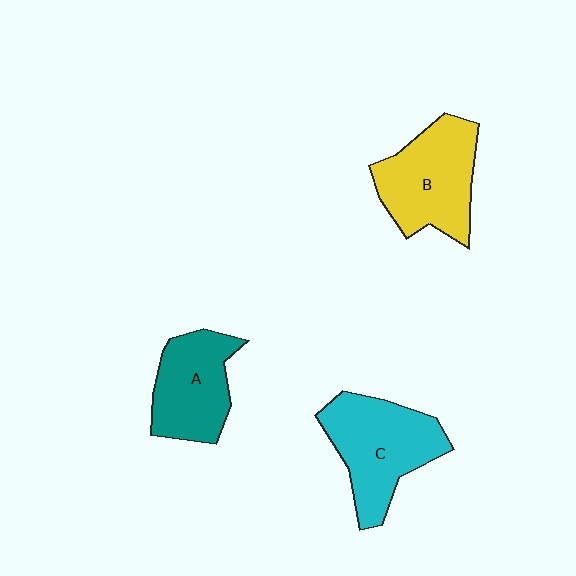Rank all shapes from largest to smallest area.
From largest to smallest: C (cyan), B (yellow), A (teal).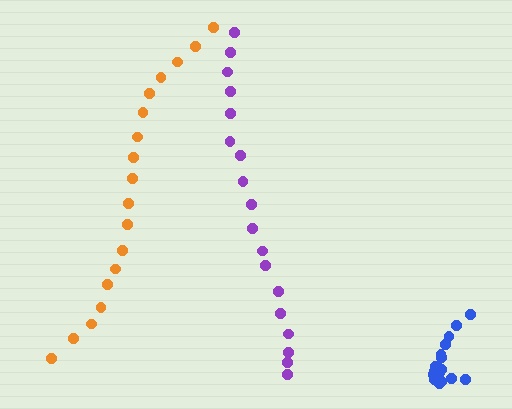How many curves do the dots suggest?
There are 3 distinct paths.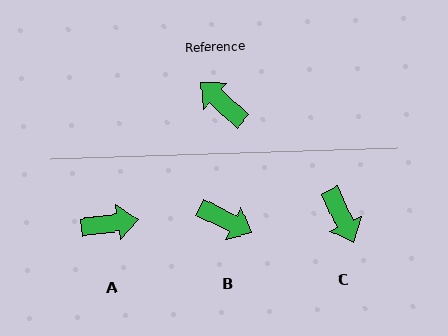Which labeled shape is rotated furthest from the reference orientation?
B, about 164 degrees away.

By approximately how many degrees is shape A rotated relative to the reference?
Approximately 130 degrees clockwise.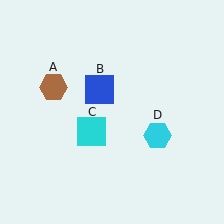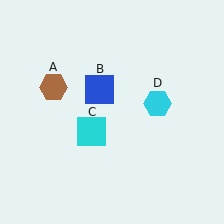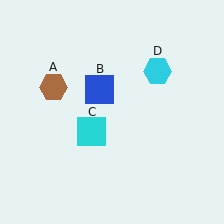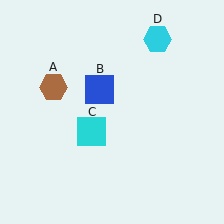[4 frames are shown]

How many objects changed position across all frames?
1 object changed position: cyan hexagon (object D).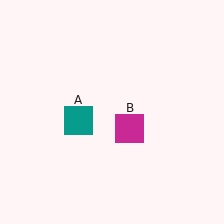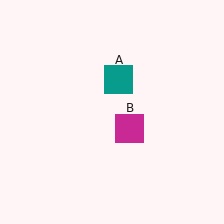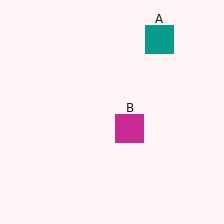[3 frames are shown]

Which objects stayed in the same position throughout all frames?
Magenta square (object B) remained stationary.